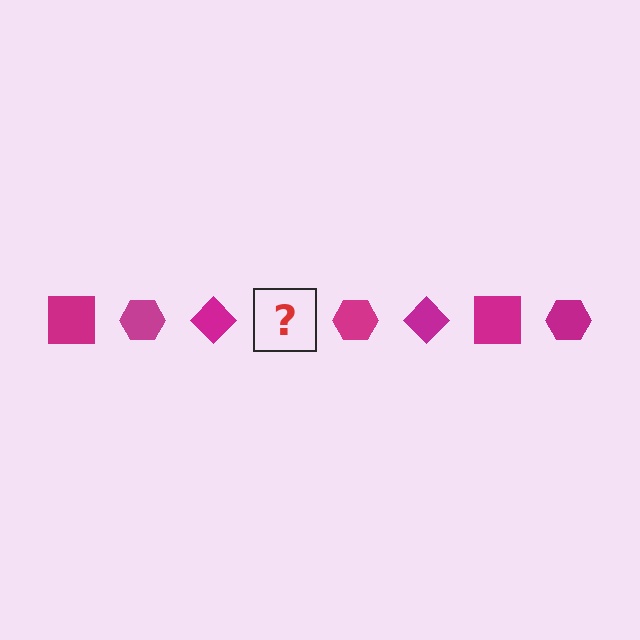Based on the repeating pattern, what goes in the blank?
The blank should be a magenta square.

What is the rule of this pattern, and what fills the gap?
The rule is that the pattern cycles through square, hexagon, diamond shapes in magenta. The gap should be filled with a magenta square.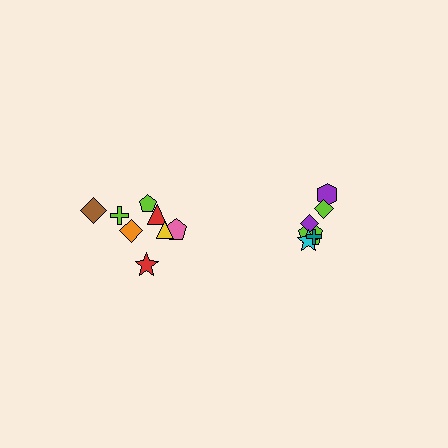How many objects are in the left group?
There are 8 objects.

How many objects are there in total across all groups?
There are 14 objects.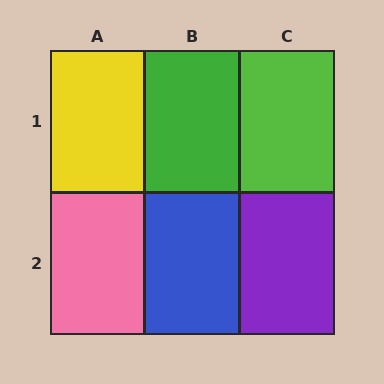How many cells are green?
1 cell is green.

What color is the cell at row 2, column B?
Blue.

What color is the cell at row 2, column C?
Purple.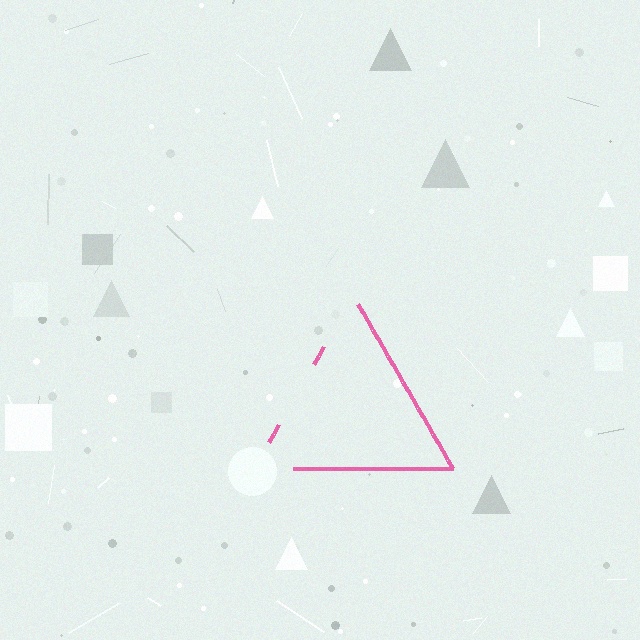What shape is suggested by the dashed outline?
The dashed outline suggests a triangle.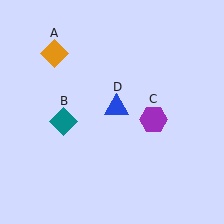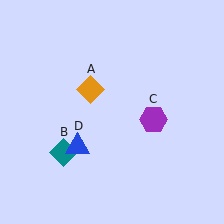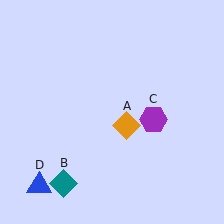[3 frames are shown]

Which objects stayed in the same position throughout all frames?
Purple hexagon (object C) remained stationary.